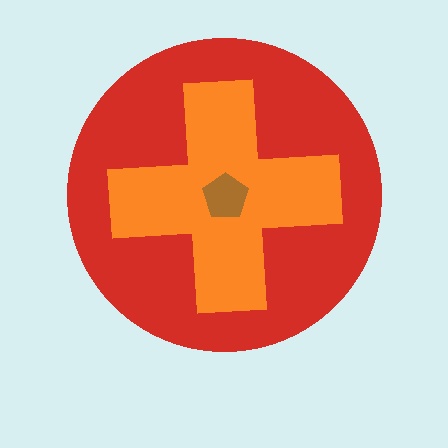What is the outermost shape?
The red circle.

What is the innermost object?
The brown pentagon.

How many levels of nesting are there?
3.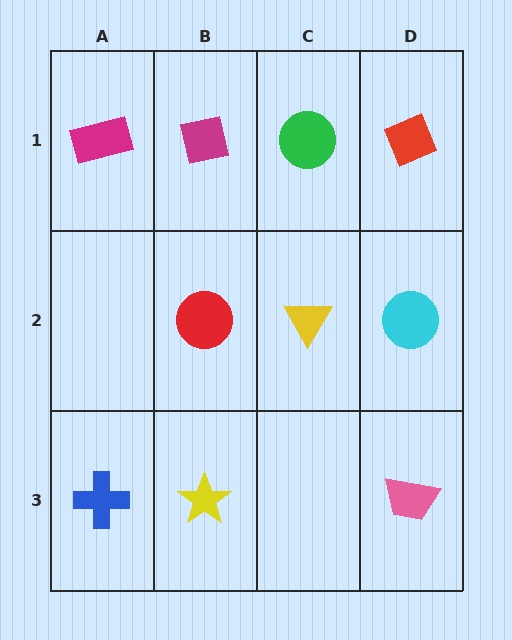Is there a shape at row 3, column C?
No, that cell is empty.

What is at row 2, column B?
A red circle.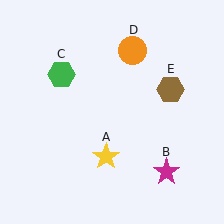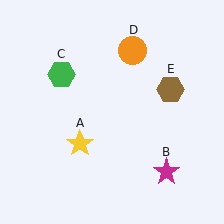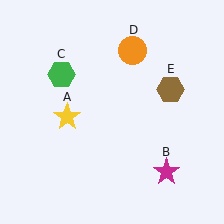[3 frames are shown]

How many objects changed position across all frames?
1 object changed position: yellow star (object A).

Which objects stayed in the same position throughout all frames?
Magenta star (object B) and green hexagon (object C) and orange circle (object D) and brown hexagon (object E) remained stationary.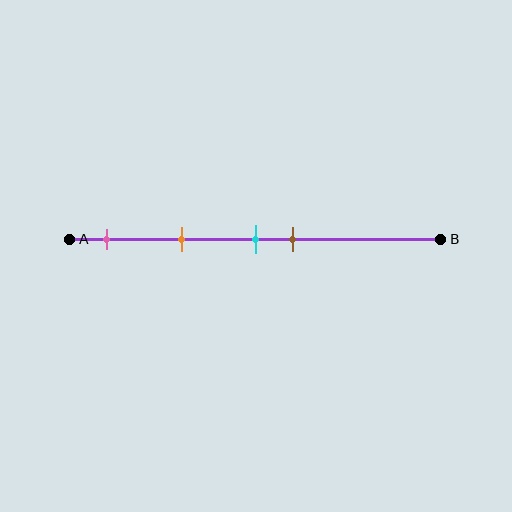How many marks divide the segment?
There are 4 marks dividing the segment.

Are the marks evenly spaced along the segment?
No, the marks are not evenly spaced.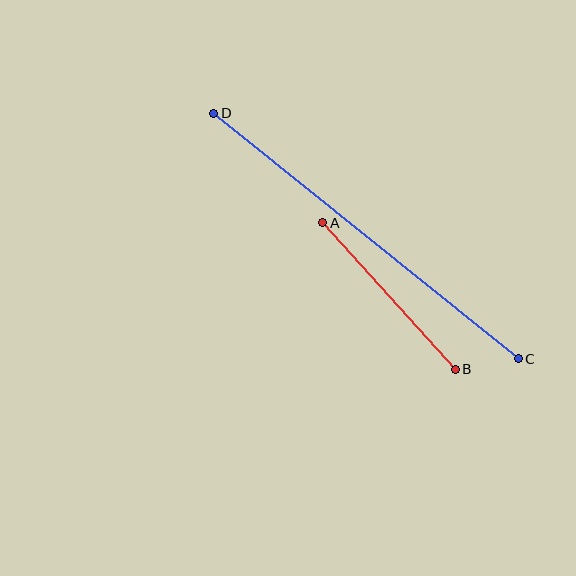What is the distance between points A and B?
The distance is approximately 197 pixels.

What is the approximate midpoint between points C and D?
The midpoint is at approximately (366, 236) pixels.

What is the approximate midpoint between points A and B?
The midpoint is at approximately (389, 296) pixels.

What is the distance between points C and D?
The distance is approximately 391 pixels.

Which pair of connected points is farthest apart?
Points C and D are farthest apart.